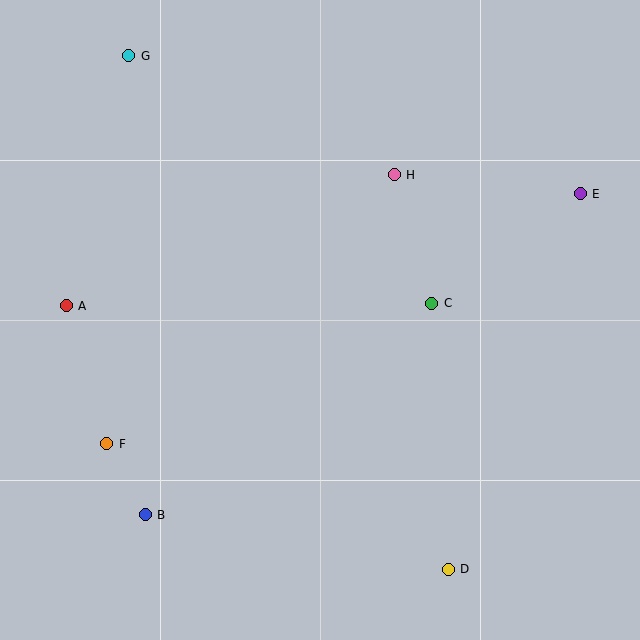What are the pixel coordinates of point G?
Point G is at (129, 56).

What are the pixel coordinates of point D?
Point D is at (448, 569).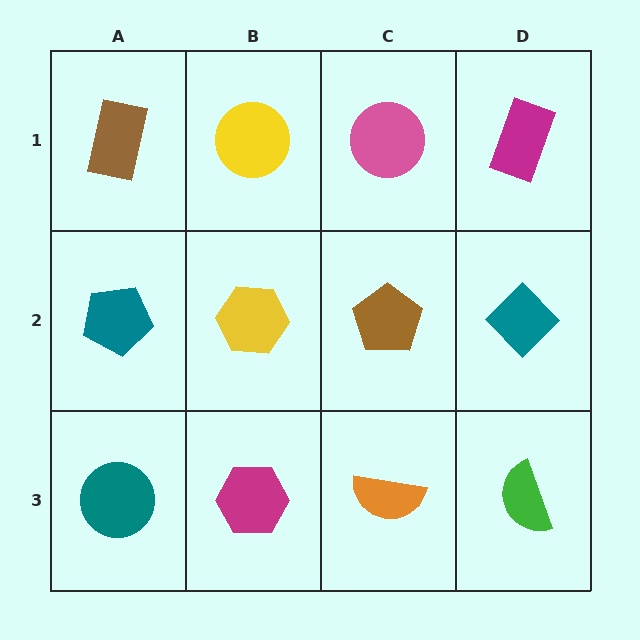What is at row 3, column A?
A teal circle.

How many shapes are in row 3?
4 shapes.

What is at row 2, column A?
A teal pentagon.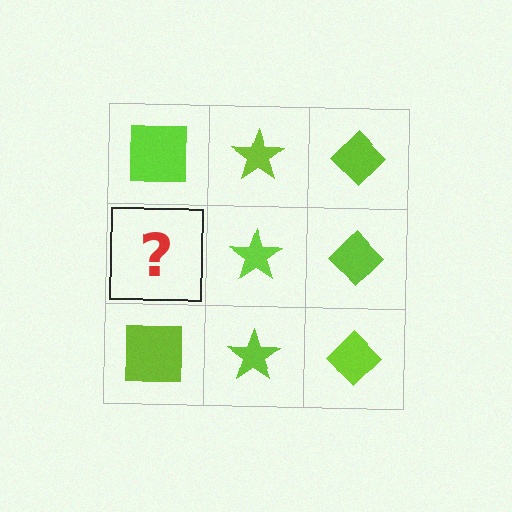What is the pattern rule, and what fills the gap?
The rule is that each column has a consistent shape. The gap should be filled with a lime square.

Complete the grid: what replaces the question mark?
The question mark should be replaced with a lime square.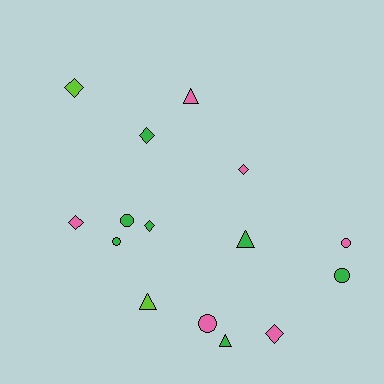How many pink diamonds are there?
There are 3 pink diamonds.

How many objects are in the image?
There are 15 objects.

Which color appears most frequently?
Green, with 7 objects.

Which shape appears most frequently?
Diamond, with 6 objects.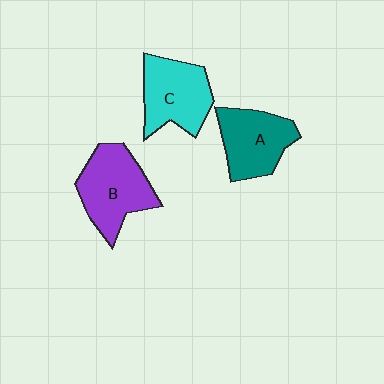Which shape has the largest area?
Shape B (purple).